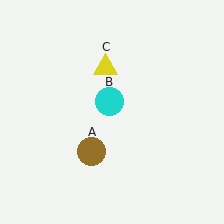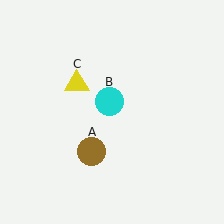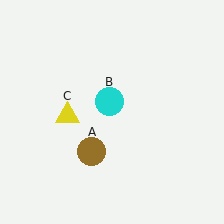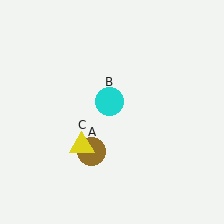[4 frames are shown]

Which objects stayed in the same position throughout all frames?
Brown circle (object A) and cyan circle (object B) remained stationary.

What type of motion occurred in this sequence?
The yellow triangle (object C) rotated counterclockwise around the center of the scene.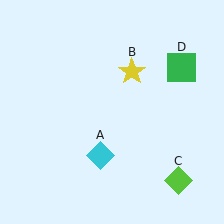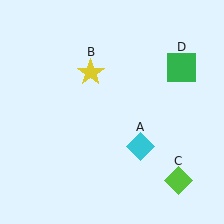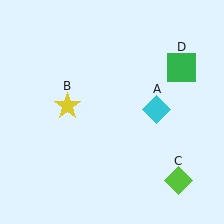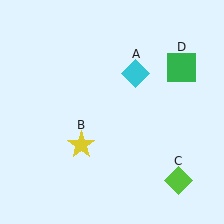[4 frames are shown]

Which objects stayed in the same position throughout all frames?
Lime diamond (object C) and green square (object D) remained stationary.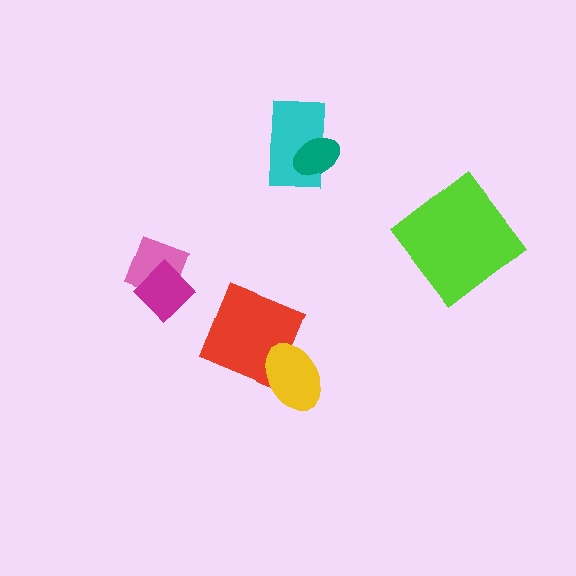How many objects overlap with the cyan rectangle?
1 object overlaps with the cyan rectangle.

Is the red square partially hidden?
Yes, it is partially covered by another shape.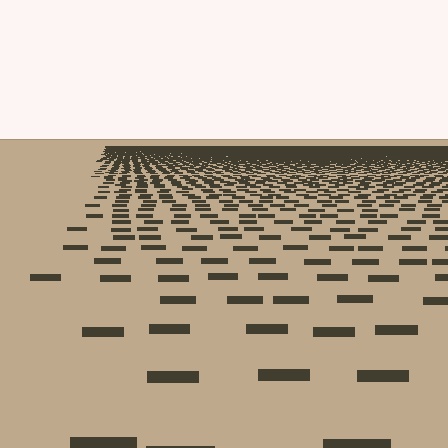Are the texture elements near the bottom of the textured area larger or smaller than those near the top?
Larger. Near the bottom, elements are closer to the viewer and appear at a bigger on-screen size.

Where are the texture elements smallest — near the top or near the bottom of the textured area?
Near the top.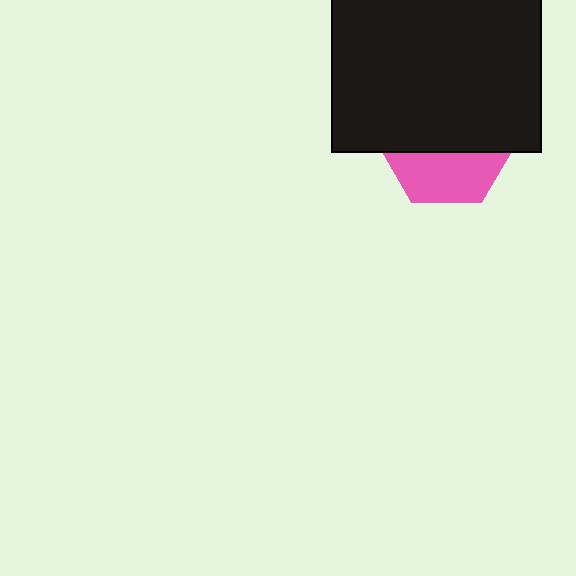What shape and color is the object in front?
The object in front is a black square.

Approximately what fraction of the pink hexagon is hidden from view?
Roughly 62% of the pink hexagon is hidden behind the black square.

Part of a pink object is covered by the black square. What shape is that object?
It is a hexagon.